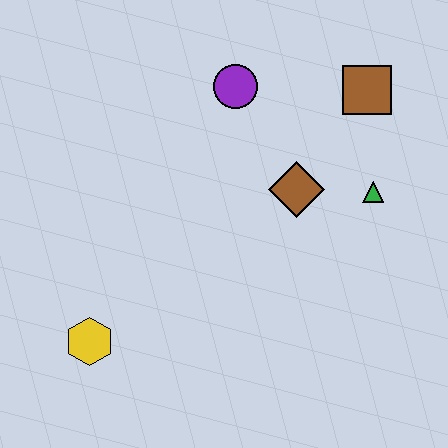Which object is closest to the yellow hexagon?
The brown diamond is closest to the yellow hexagon.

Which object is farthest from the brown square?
The yellow hexagon is farthest from the brown square.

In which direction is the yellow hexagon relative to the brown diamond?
The yellow hexagon is to the left of the brown diamond.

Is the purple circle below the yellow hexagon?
No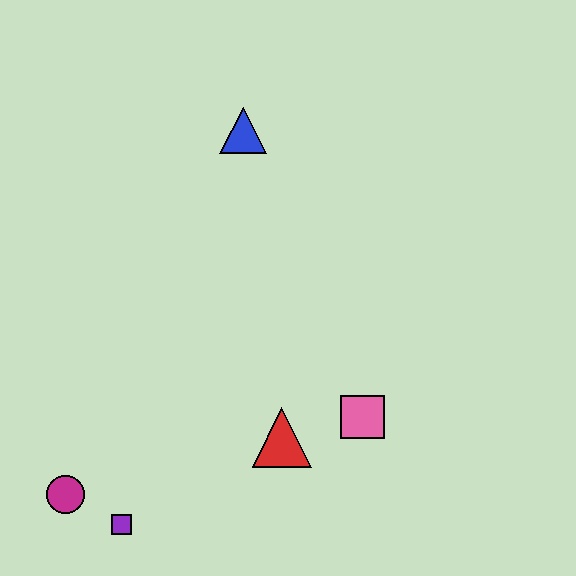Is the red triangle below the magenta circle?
No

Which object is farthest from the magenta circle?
The blue triangle is farthest from the magenta circle.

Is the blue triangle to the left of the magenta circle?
No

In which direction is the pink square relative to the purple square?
The pink square is to the right of the purple square.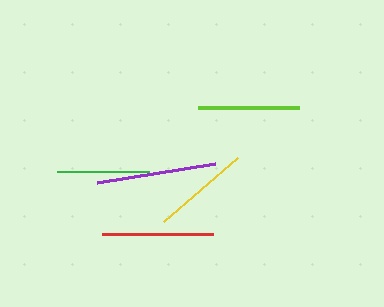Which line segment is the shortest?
The green line is the shortest at approximately 92 pixels.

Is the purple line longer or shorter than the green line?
The purple line is longer than the green line.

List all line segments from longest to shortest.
From longest to shortest: purple, red, lime, yellow, green.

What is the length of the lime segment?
The lime segment is approximately 101 pixels long.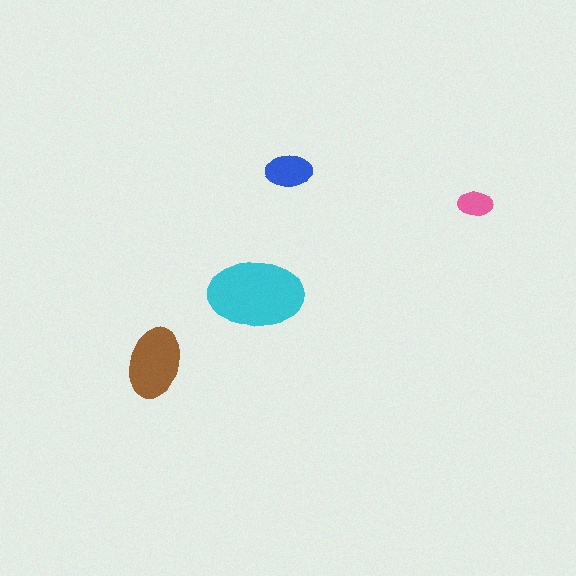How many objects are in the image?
There are 4 objects in the image.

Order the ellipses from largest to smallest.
the cyan one, the brown one, the blue one, the pink one.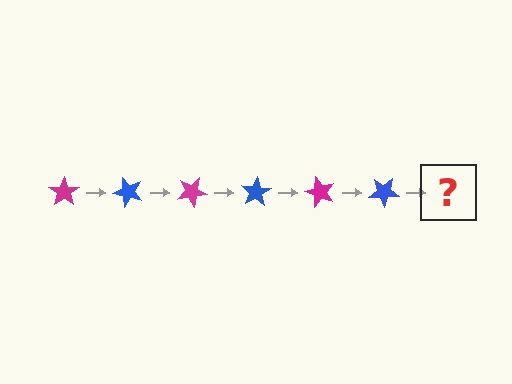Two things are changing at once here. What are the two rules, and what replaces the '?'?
The two rules are that it rotates 50 degrees each step and the color cycles through magenta and blue. The '?' should be a magenta star, rotated 300 degrees from the start.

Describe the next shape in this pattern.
It should be a magenta star, rotated 300 degrees from the start.